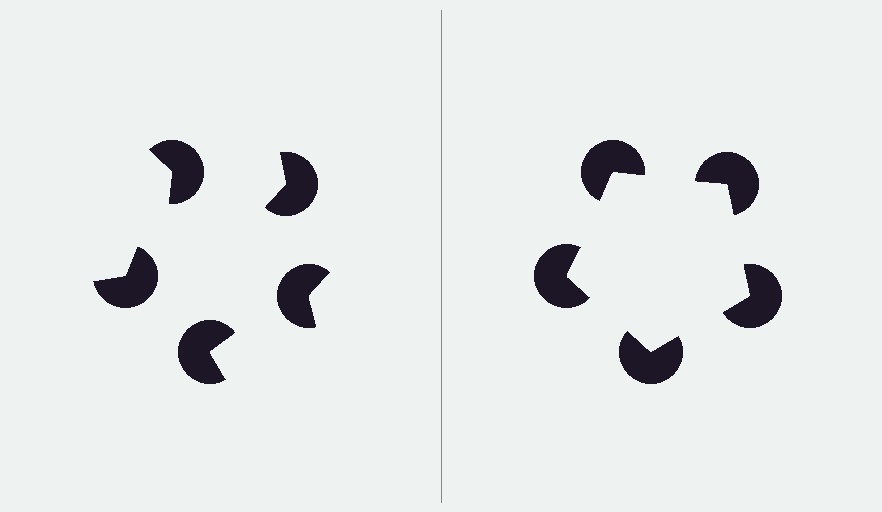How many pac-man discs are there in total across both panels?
10 — 5 on each side.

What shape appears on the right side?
An illusory pentagon.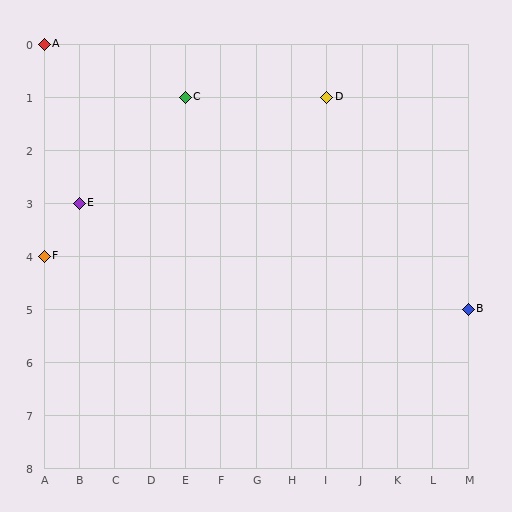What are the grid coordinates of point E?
Point E is at grid coordinates (B, 3).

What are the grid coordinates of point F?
Point F is at grid coordinates (A, 4).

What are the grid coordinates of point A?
Point A is at grid coordinates (A, 0).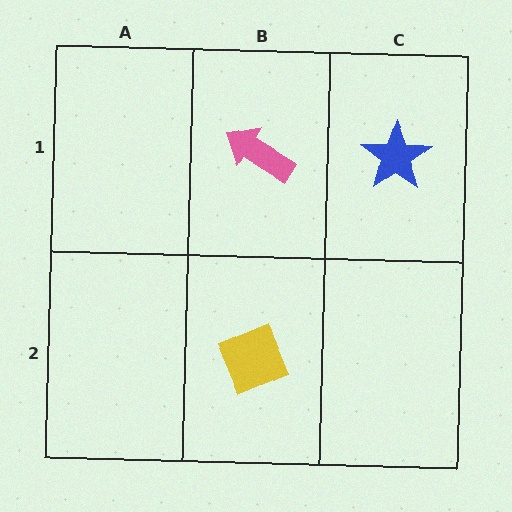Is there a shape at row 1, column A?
No, that cell is empty.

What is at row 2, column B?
A yellow diamond.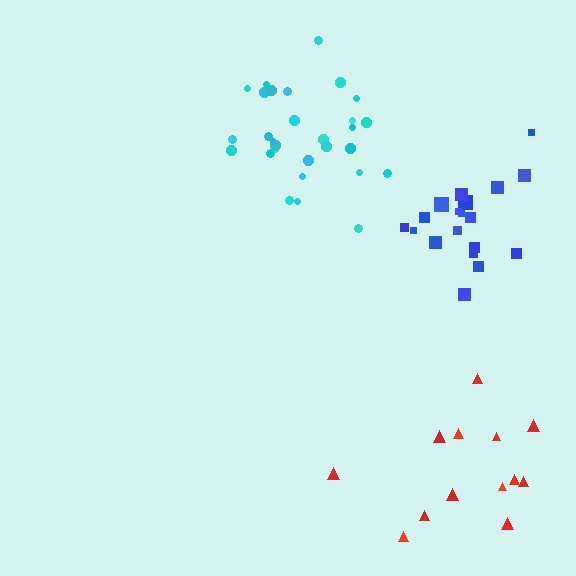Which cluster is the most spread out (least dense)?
Red.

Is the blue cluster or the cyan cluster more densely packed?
Cyan.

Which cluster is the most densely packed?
Cyan.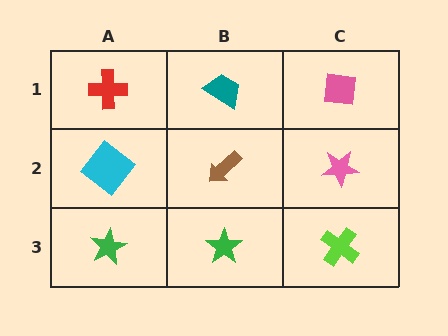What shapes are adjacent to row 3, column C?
A pink star (row 2, column C), a green star (row 3, column B).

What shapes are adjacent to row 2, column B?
A teal trapezoid (row 1, column B), a green star (row 3, column B), a cyan diamond (row 2, column A), a pink star (row 2, column C).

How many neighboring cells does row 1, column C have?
2.